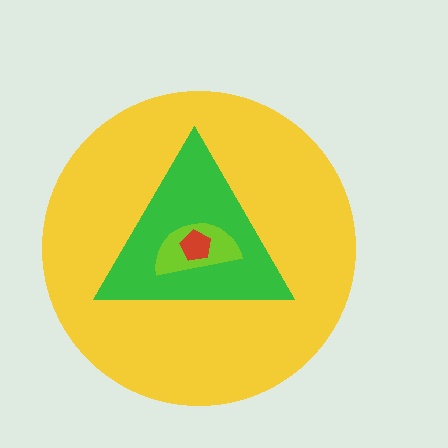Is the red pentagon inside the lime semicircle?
Yes.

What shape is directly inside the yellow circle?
The green triangle.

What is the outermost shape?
The yellow circle.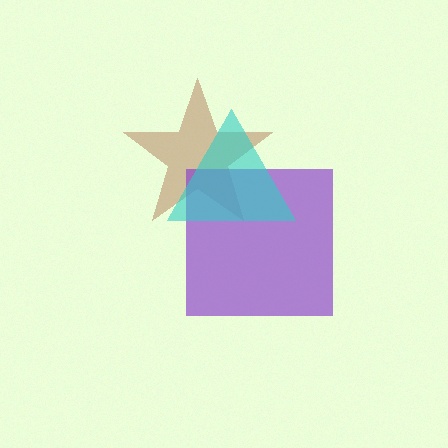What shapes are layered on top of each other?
The layered shapes are: a brown star, a purple square, a cyan triangle.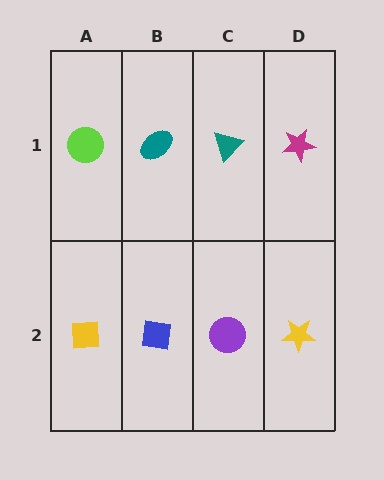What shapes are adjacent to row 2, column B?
A teal ellipse (row 1, column B), a yellow square (row 2, column A), a purple circle (row 2, column C).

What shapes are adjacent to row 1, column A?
A yellow square (row 2, column A), a teal ellipse (row 1, column B).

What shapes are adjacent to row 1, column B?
A blue square (row 2, column B), a lime circle (row 1, column A), a teal triangle (row 1, column C).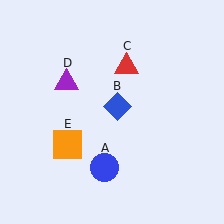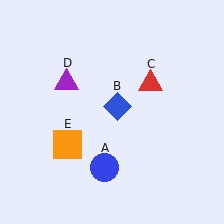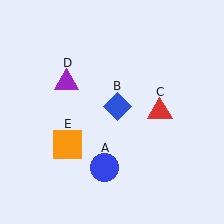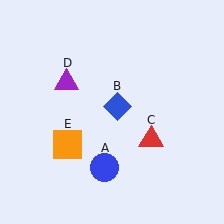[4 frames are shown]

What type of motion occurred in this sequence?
The red triangle (object C) rotated clockwise around the center of the scene.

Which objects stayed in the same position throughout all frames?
Blue circle (object A) and blue diamond (object B) and purple triangle (object D) and orange square (object E) remained stationary.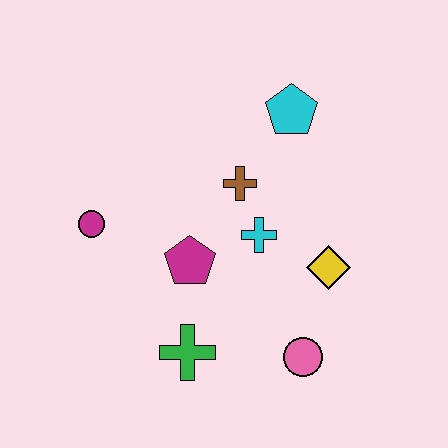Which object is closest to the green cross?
The magenta pentagon is closest to the green cross.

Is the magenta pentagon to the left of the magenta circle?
No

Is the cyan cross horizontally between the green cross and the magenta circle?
No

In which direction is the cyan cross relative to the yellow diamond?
The cyan cross is to the left of the yellow diamond.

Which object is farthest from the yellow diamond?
The magenta circle is farthest from the yellow diamond.